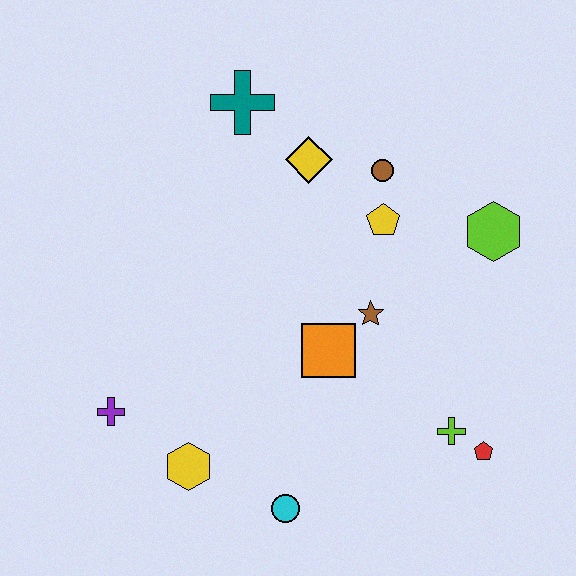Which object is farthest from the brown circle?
The purple cross is farthest from the brown circle.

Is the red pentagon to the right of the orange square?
Yes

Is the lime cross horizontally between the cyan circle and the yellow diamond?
No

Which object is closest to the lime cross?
The red pentagon is closest to the lime cross.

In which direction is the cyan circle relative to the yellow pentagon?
The cyan circle is below the yellow pentagon.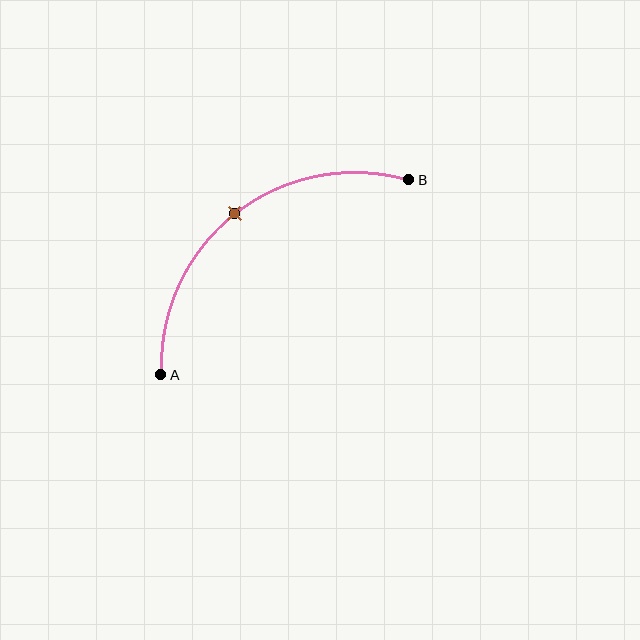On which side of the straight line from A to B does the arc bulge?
The arc bulges above and to the left of the straight line connecting A and B.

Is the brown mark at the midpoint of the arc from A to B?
Yes. The brown mark lies on the arc at equal arc-length from both A and B — it is the arc midpoint.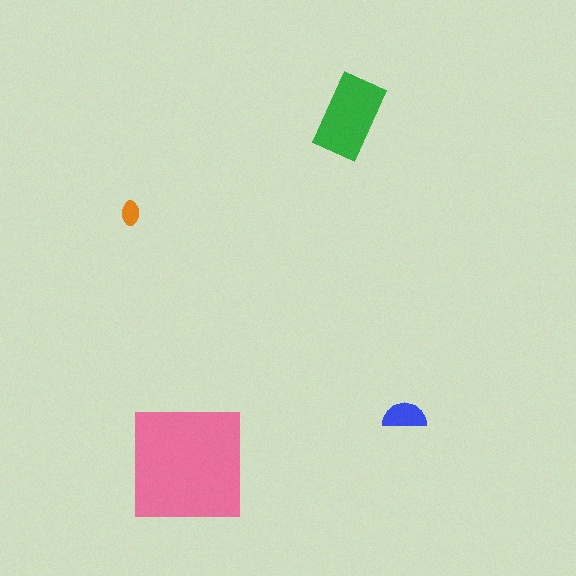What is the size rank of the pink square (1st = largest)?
1st.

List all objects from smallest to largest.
The orange ellipse, the blue semicircle, the green rectangle, the pink square.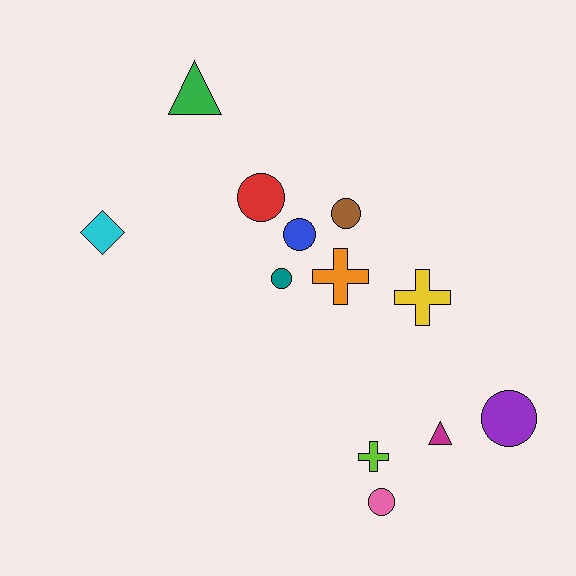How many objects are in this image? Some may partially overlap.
There are 12 objects.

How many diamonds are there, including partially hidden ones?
There is 1 diamond.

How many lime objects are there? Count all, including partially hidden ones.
There is 1 lime object.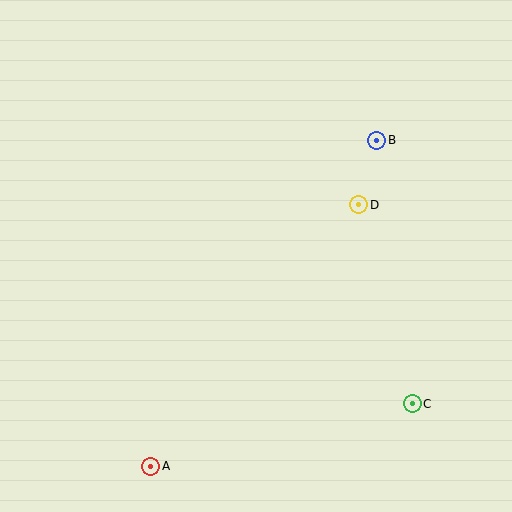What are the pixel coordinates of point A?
Point A is at (151, 466).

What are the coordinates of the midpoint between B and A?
The midpoint between B and A is at (264, 303).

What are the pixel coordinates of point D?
Point D is at (359, 205).